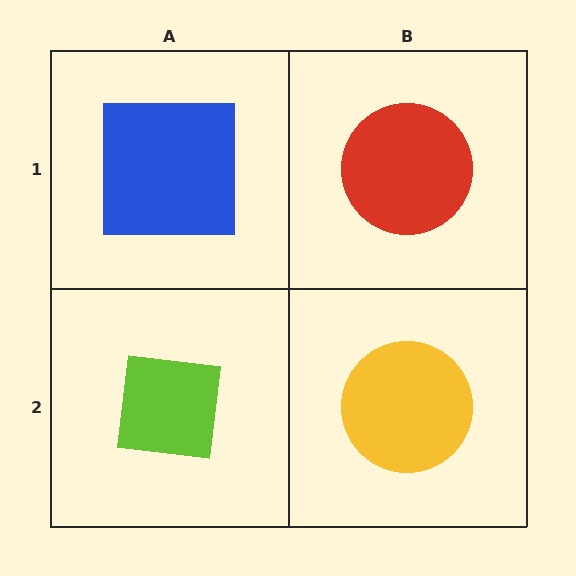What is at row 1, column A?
A blue square.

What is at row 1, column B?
A red circle.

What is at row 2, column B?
A yellow circle.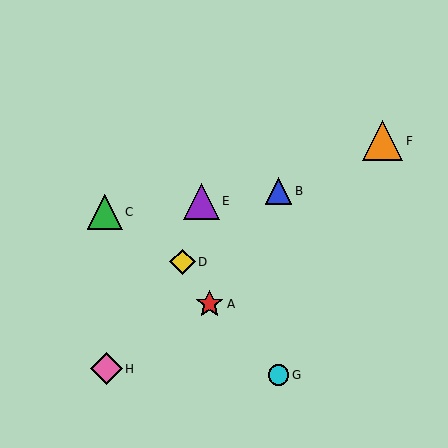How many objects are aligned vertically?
2 objects (B, G) are aligned vertically.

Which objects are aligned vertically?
Objects B, G are aligned vertically.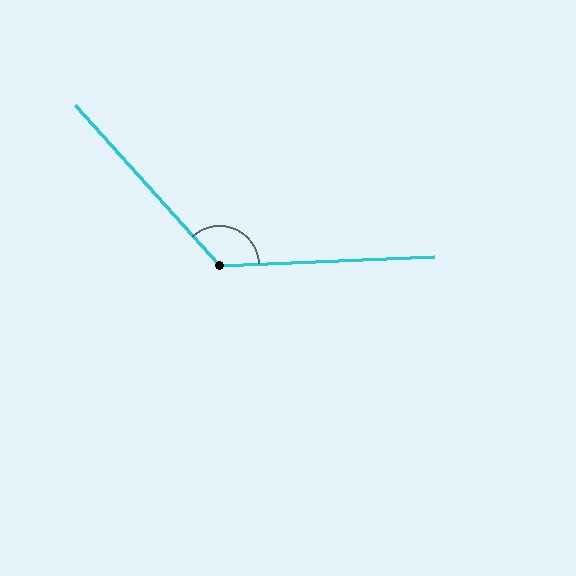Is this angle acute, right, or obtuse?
It is obtuse.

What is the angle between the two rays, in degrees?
Approximately 130 degrees.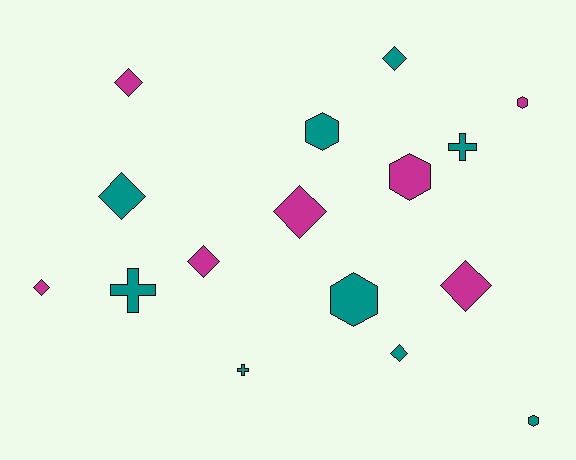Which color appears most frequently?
Teal, with 9 objects.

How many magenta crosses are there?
There are no magenta crosses.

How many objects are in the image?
There are 16 objects.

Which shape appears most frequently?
Diamond, with 8 objects.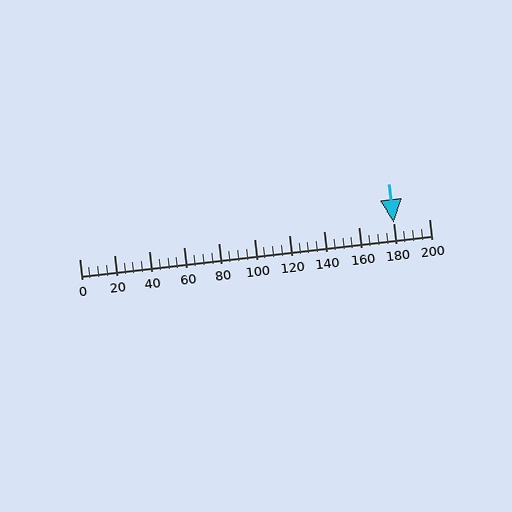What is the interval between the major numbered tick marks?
The major tick marks are spaced 20 units apart.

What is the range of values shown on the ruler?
The ruler shows values from 0 to 200.